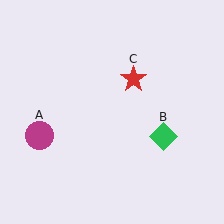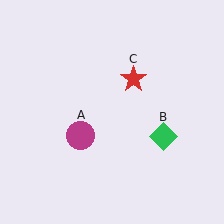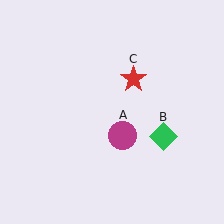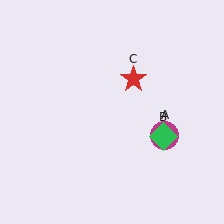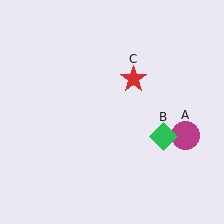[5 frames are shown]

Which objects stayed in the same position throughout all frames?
Green diamond (object B) and red star (object C) remained stationary.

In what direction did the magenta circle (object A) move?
The magenta circle (object A) moved right.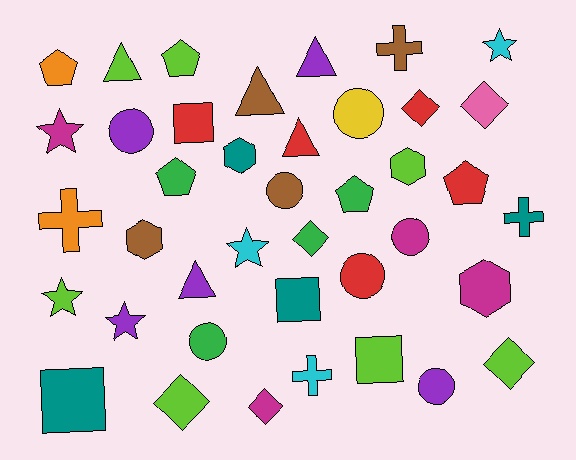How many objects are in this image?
There are 40 objects.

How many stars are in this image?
There are 5 stars.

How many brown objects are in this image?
There are 4 brown objects.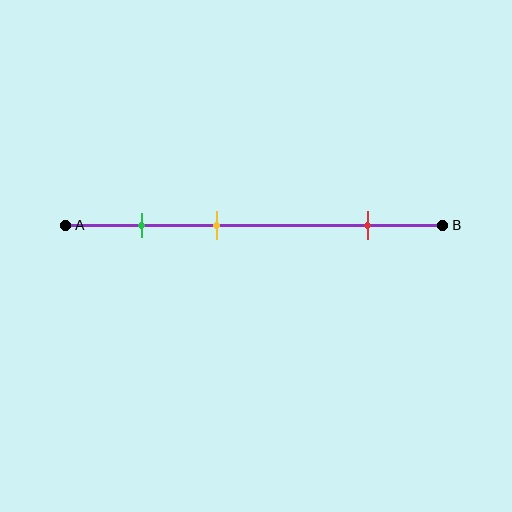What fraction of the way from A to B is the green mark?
The green mark is approximately 20% (0.2) of the way from A to B.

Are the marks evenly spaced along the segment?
No, the marks are not evenly spaced.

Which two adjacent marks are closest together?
The green and yellow marks are the closest adjacent pair.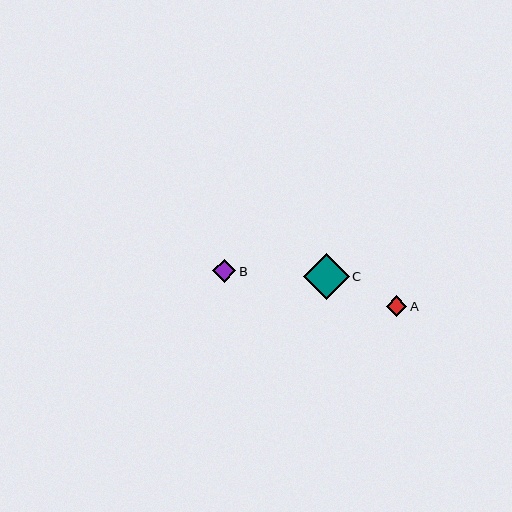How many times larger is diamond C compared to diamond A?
Diamond C is approximately 2.2 times the size of diamond A.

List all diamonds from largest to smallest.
From largest to smallest: C, B, A.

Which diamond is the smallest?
Diamond A is the smallest with a size of approximately 20 pixels.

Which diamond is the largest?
Diamond C is the largest with a size of approximately 45 pixels.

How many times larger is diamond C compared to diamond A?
Diamond C is approximately 2.2 times the size of diamond A.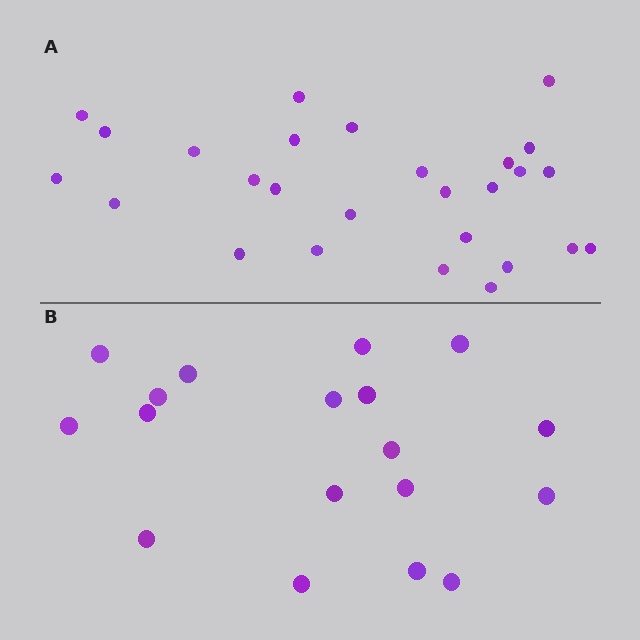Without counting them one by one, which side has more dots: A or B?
Region A (the top region) has more dots.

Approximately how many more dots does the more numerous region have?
Region A has roughly 8 or so more dots than region B.